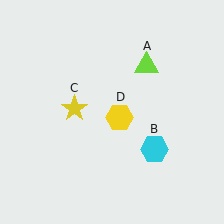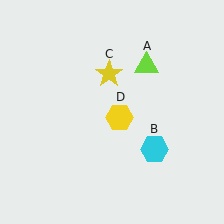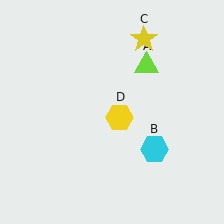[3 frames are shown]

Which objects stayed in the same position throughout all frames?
Lime triangle (object A) and cyan hexagon (object B) and yellow hexagon (object D) remained stationary.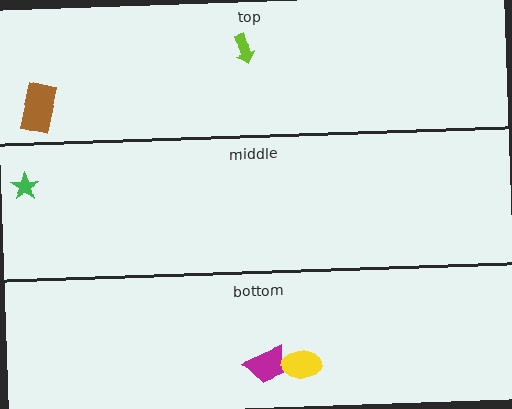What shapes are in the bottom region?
The magenta trapezoid, the yellow ellipse.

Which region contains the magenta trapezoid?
The bottom region.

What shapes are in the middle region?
The green star.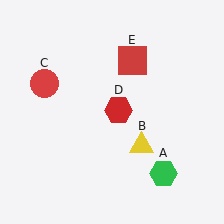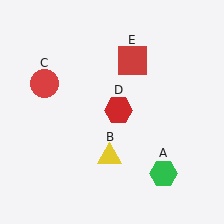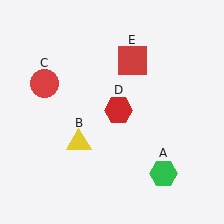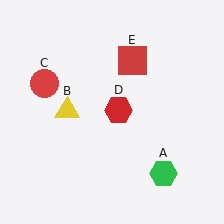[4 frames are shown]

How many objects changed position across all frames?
1 object changed position: yellow triangle (object B).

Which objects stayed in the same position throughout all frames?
Green hexagon (object A) and red circle (object C) and red hexagon (object D) and red square (object E) remained stationary.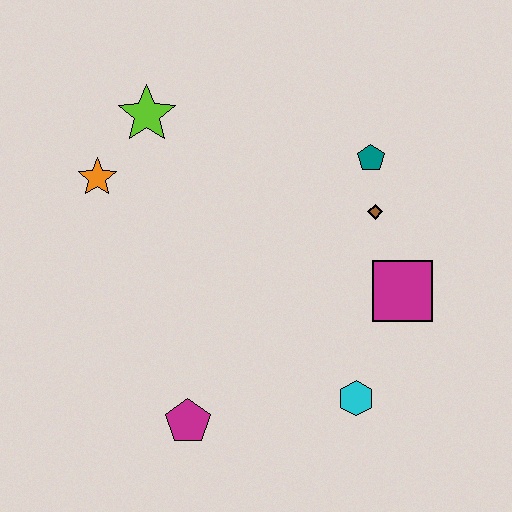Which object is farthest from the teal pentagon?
The magenta pentagon is farthest from the teal pentagon.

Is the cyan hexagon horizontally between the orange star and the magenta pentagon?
No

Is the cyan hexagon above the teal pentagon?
No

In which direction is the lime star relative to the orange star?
The lime star is above the orange star.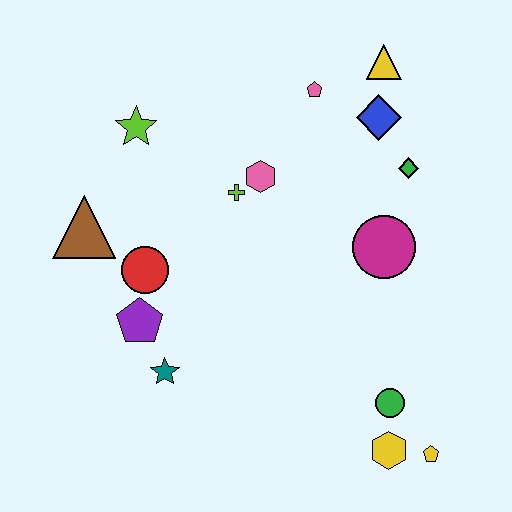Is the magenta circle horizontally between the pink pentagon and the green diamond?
Yes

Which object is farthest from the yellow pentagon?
The lime star is farthest from the yellow pentagon.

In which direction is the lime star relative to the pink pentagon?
The lime star is to the left of the pink pentagon.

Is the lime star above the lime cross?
Yes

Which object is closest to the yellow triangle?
The blue diamond is closest to the yellow triangle.